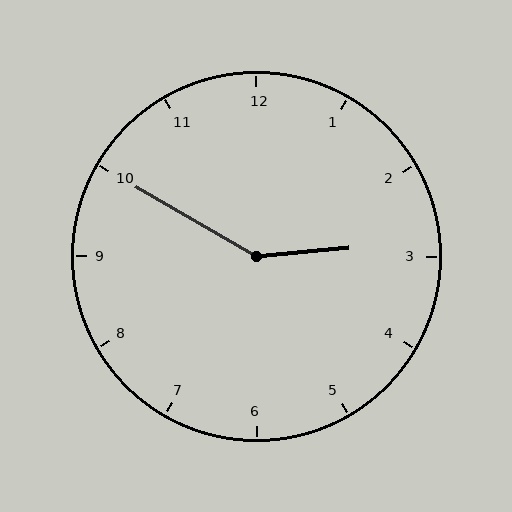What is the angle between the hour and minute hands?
Approximately 145 degrees.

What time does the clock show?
2:50.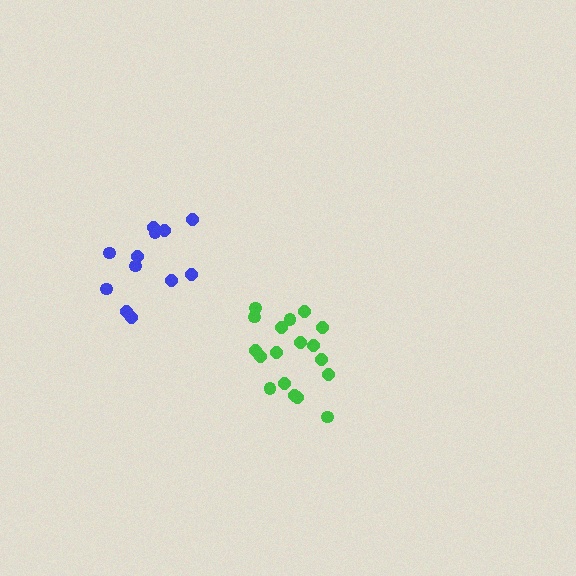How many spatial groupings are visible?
There are 2 spatial groupings.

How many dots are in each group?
Group 1: 12 dots, Group 2: 18 dots (30 total).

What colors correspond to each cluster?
The clusters are colored: blue, green.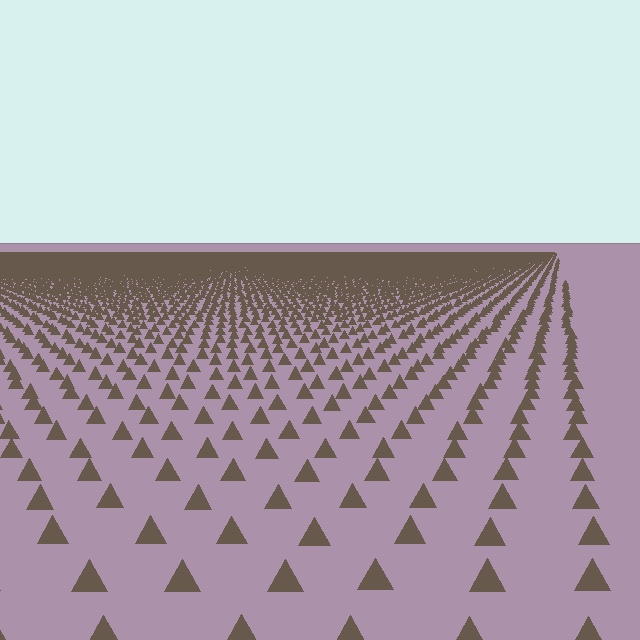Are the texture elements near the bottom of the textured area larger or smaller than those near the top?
Larger. Near the bottom, elements are closer to the viewer and appear at a bigger on-screen size.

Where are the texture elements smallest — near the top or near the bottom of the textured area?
Near the top.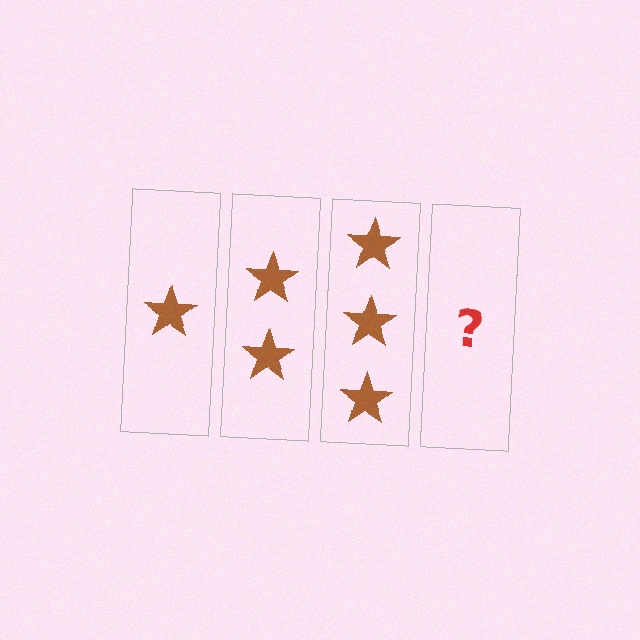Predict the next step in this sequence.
The next step is 4 stars.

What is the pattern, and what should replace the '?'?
The pattern is that each step adds one more star. The '?' should be 4 stars.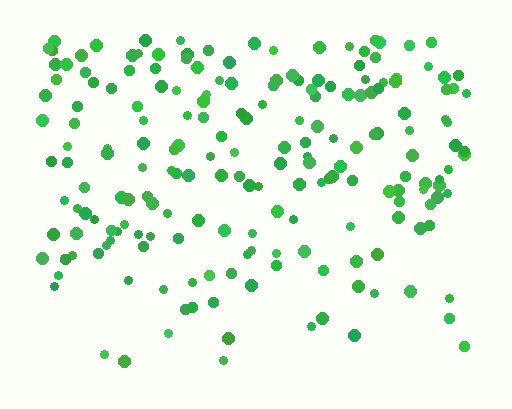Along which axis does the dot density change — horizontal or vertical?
Vertical.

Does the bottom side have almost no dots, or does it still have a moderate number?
Still a moderate number, just noticeably fewer than the top.